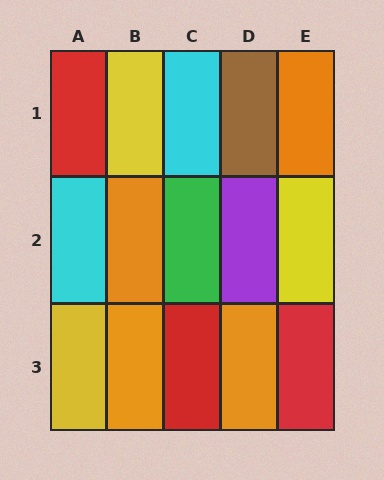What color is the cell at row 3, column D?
Orange.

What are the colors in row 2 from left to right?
Cyan, orange, green, purple, yellow.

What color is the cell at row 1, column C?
Cyan.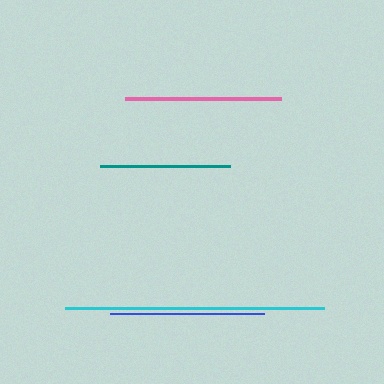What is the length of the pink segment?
The pink segment is approximately 156 pixels long.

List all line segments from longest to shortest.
From longest to shortest: cyan, pink, blue, teal.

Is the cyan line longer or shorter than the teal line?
The cyan line is longer than the teal line.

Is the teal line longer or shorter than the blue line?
The blue line is longer than the teal line.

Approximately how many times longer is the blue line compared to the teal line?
The blue line is approximately 1.2 times the length of the teal line.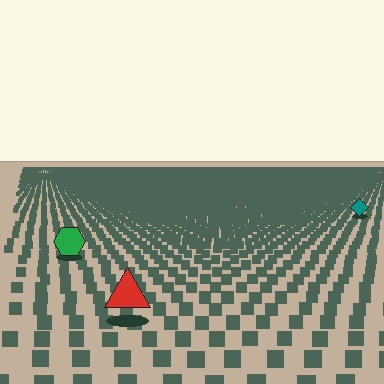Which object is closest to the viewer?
The red triangle is closest. The texture marks near it are larger and more spread out.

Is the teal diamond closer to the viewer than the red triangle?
No. The red triangle is closer — you can tell from the texture gradient: the ground texture is coarser near it.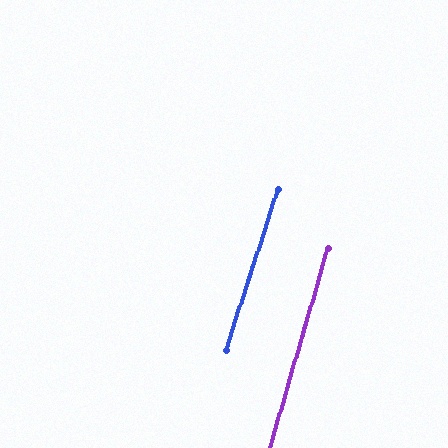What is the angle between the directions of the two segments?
Approximately 2 degrees.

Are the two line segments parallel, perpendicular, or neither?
Parallel — their directions differ by only 1.9°.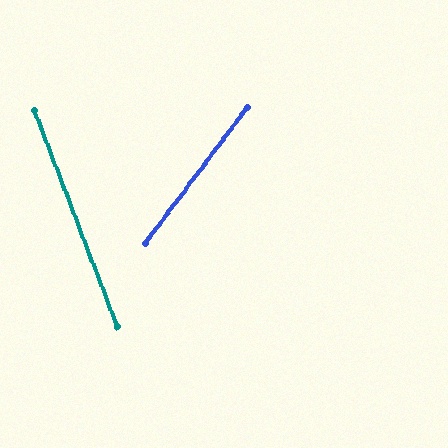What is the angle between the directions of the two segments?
Approximately 58 degrees.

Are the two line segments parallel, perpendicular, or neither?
Neither parallel nor perpendicular — they differ by about 58°.